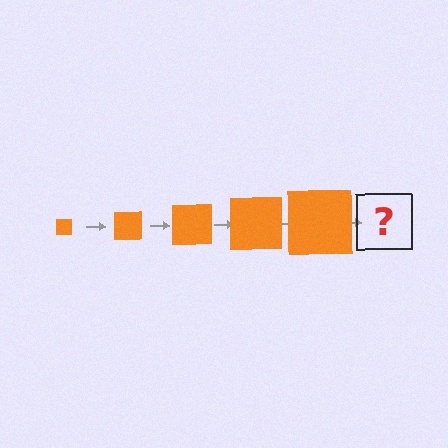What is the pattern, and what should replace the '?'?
The pattern is that the square gets progressively larger each step. The '?' should be an orange square, larger than the previous one.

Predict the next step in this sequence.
The next step is an orange square, larger than the previous one.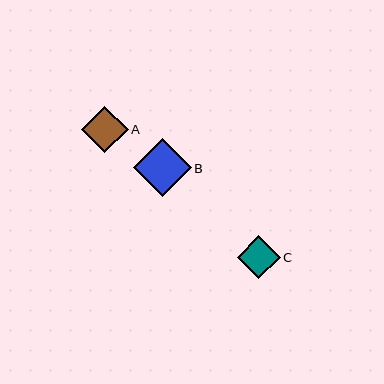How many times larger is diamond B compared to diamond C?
Diamond B is approximately 1.4 times the size of diamond C.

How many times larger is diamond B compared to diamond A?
Diamond B is approximately 1.2 times the size of diamond A.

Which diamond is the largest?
Diamond B is the largest with a size of approximately 58 pixels.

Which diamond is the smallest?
Diamond C is the smallest with a size of approximately 43 pixels.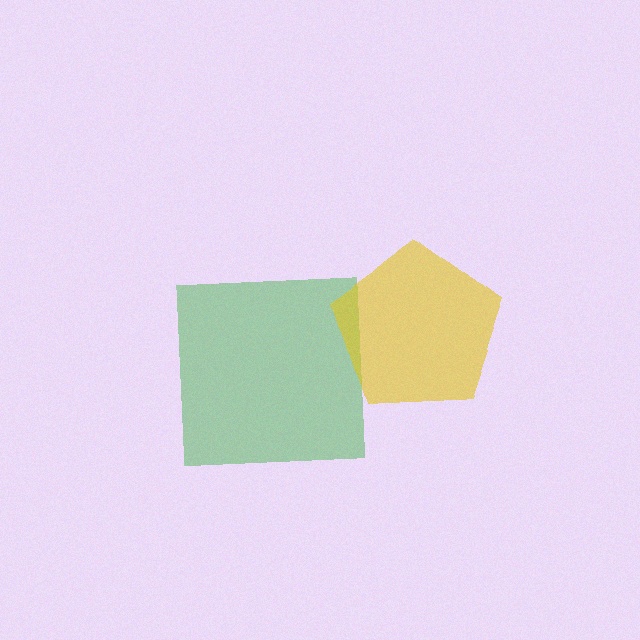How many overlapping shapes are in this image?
There are 2 overlapping shapes in the image.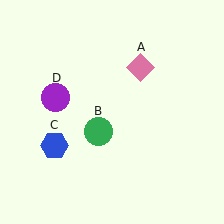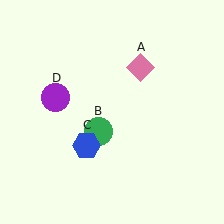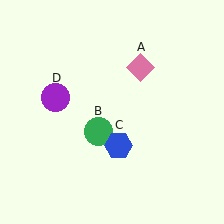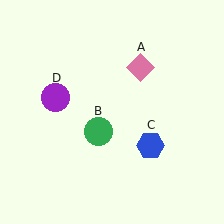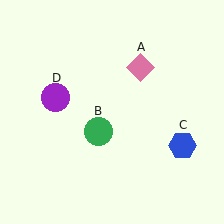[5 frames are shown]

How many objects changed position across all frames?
1 object changed position: blue hexagon (object C).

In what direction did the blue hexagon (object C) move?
The blue hexagon (object C) moved right.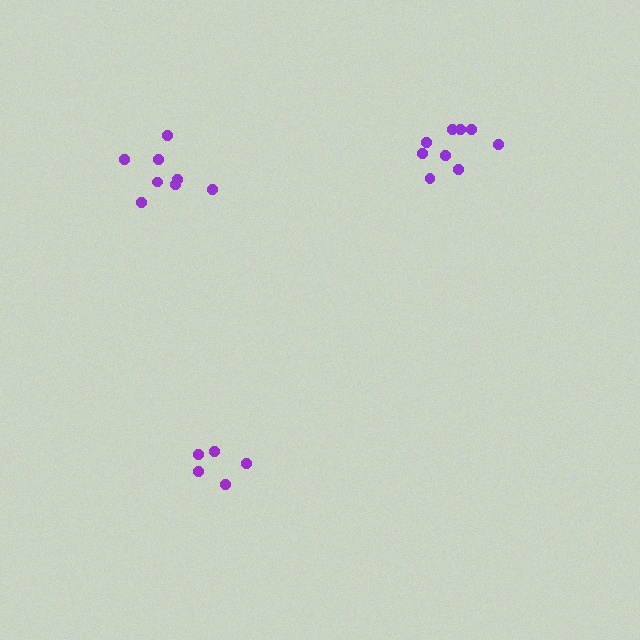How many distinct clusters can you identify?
There are 3 distinct clusters.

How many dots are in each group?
Group 1: 8 dots, Group 2: 9 dots, Group 3: 5 dots (22 total).